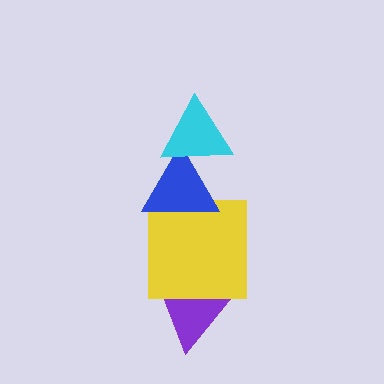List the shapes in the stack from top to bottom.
From top to bottom: the cyan triangle, the blue triangle, the yellow square, the purple triangle.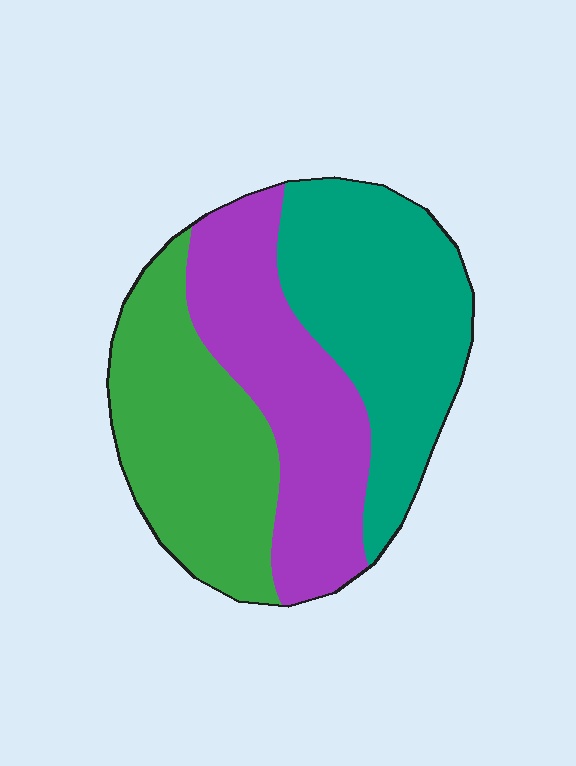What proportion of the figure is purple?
Purple covers about 30% of the figure.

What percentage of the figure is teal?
Teal takes up between a quarter and a half of the figure.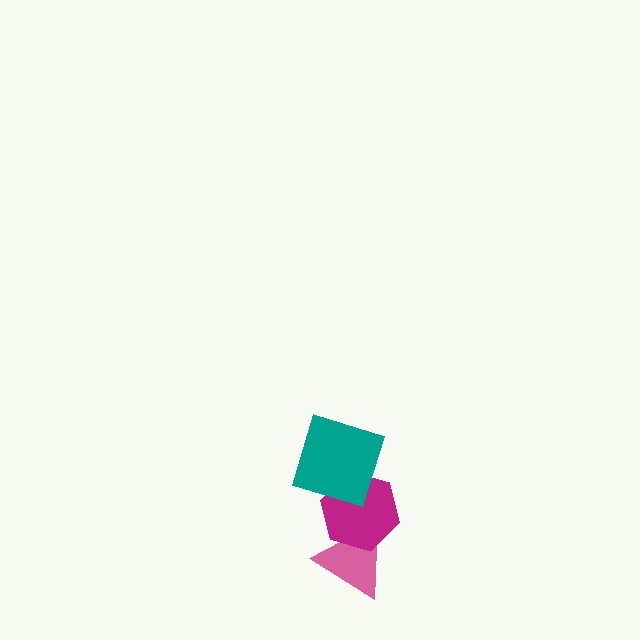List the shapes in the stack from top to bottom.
From top to bottom: the teal square, the magenta hexagon, the pink triangle.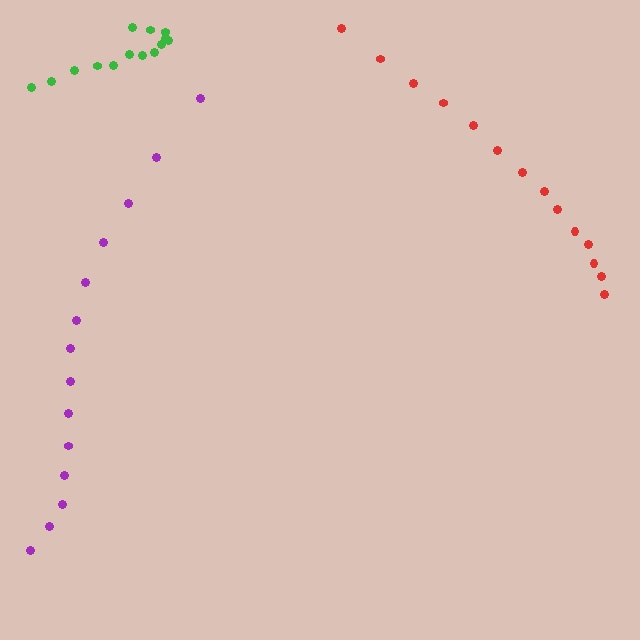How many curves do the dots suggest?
There are 3 distinct paths.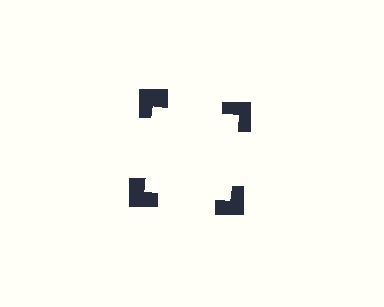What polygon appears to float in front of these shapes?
An illusory square — its edges are inferred from the aligned wedge cuts in the notched squares, not physically drawn.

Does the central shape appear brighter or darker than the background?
It typically appears slightly brighter than the background, even though no actual brightness change is drawn.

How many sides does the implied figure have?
4 sides.